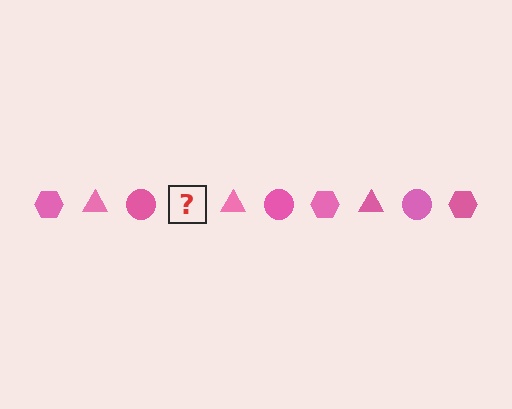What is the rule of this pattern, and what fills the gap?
The rule is that the pattern cycles through hexagon, triangle, circle shapes in pink. The gap should be filled with a pink hexagon.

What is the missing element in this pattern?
The missing element is a pink hexagon.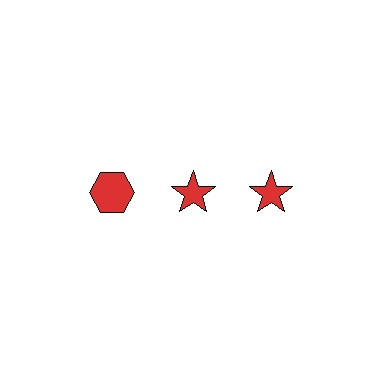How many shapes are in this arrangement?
There are 3 shapes arranged in a grid pattern.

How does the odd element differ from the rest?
It has a different shape: hexagon instead of star.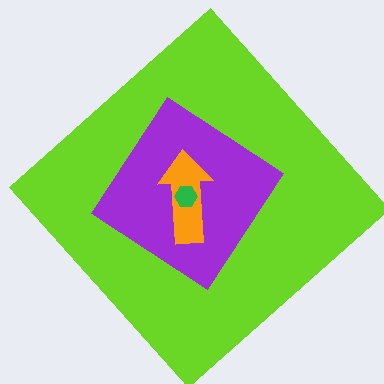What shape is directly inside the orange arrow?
The green hexagon.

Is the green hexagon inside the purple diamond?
Yes.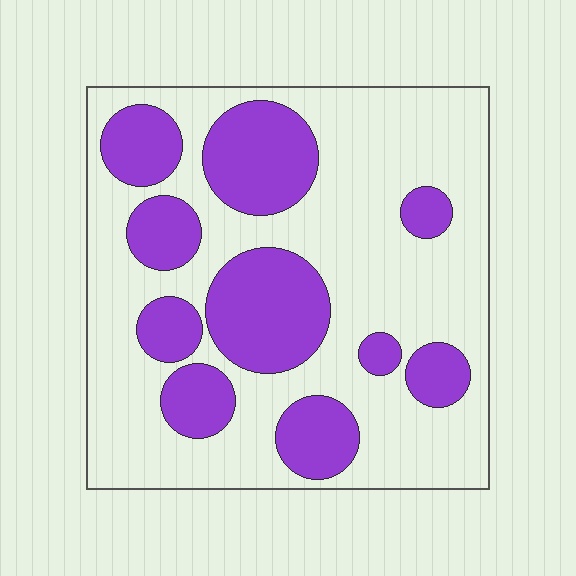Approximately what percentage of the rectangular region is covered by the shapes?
Approximately 35%.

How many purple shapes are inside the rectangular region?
10.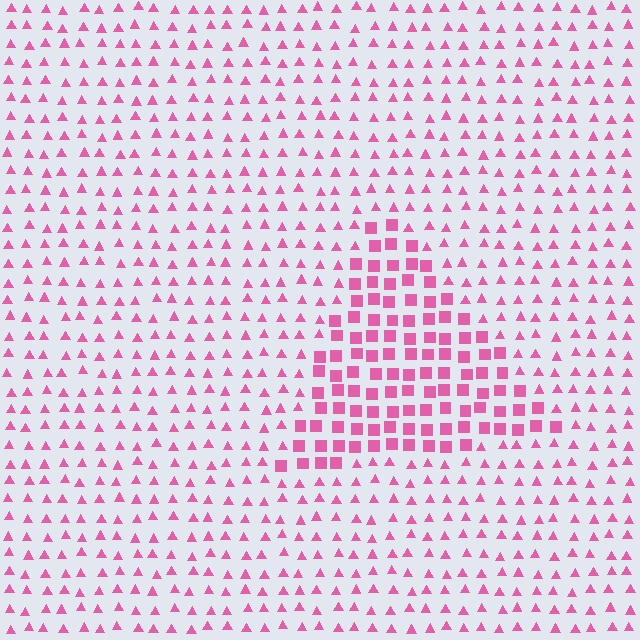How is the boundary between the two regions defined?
The boundary is defined by a change in element shape: squares inside vs. triangles outside. All elements share the same color and spacing.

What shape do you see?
I see a triangle.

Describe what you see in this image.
The image is filled with small pink elements arranged in a uniform grid. A triangle-shaped region contains squares, while the surrounding area contains triangles. The boundary is defined purely by the change in element shape.